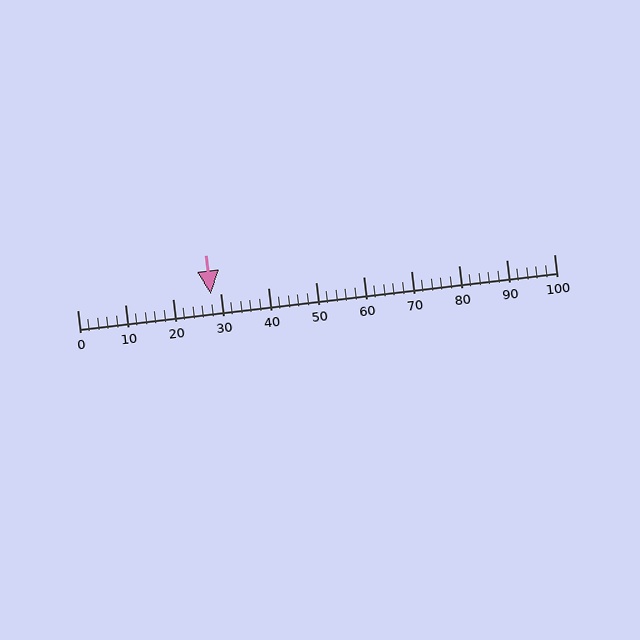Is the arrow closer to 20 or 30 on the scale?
The arrow is closer to 30.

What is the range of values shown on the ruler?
The ruler shows values from 0 to 100.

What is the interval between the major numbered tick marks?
The major tick marks are spaced 10 units apart.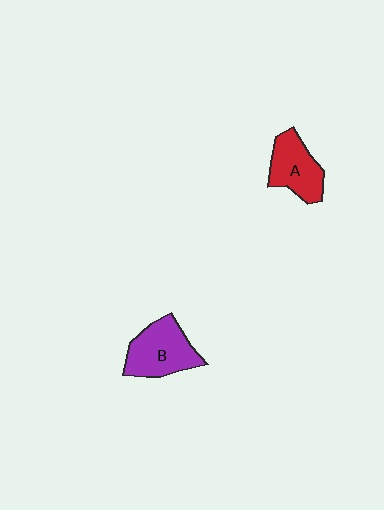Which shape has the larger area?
Shape B (purple).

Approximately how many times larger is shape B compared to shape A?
Approximately 1.2 times.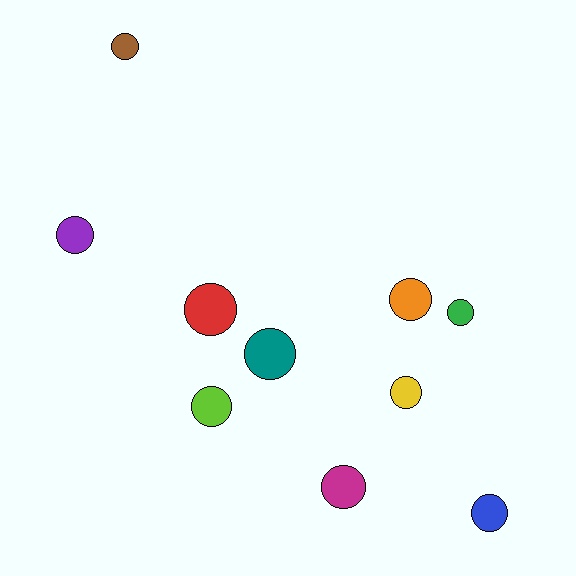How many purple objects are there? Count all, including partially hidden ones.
There is 1 purple object.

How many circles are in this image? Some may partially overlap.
There are 10 circles.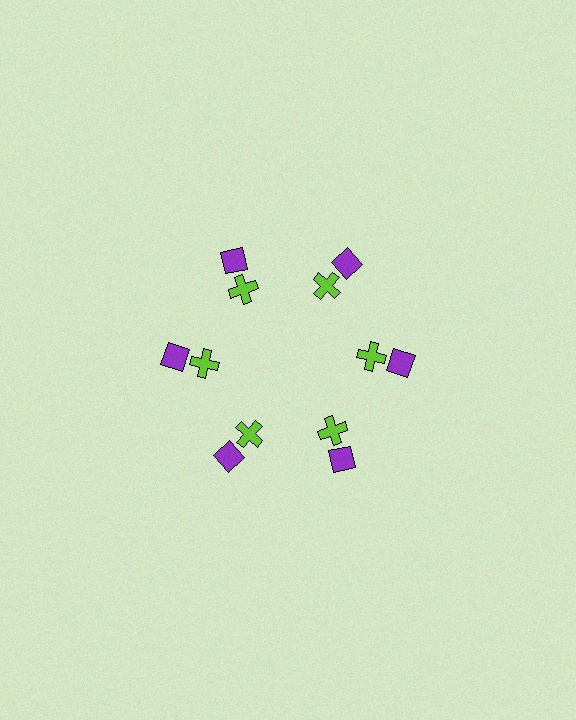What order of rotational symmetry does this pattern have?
This pattern has 6-fold rotational symmetry.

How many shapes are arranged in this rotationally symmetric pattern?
There are 12 shapes, arranged in 6 groups of 2.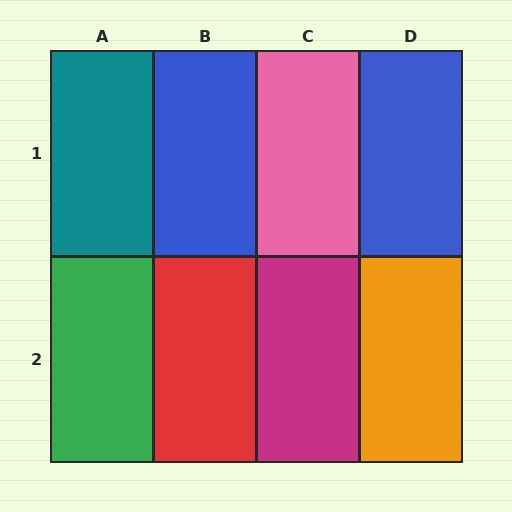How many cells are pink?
1 cell is pink.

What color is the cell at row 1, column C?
Pink.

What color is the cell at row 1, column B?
Blue.